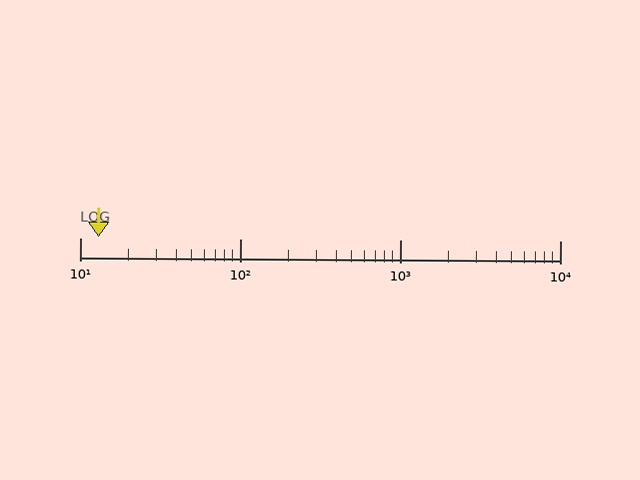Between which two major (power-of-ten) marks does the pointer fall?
The pointer is between 10 and 100.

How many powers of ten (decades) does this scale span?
The scale spans 3 decades, from 10 to 10000.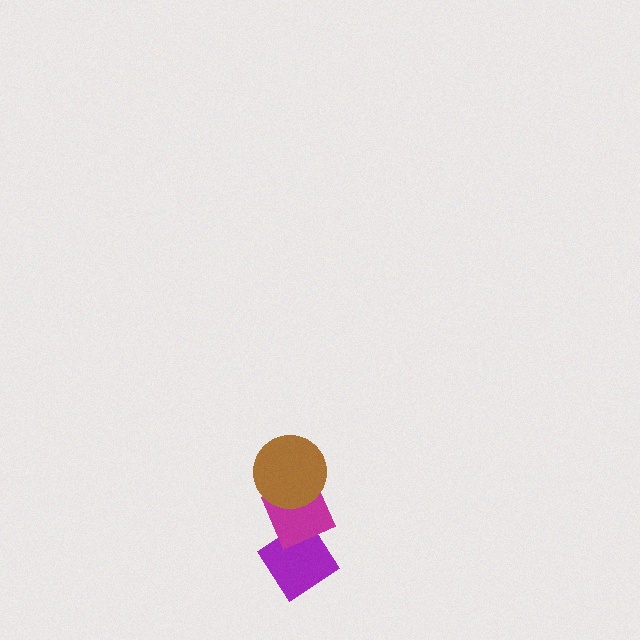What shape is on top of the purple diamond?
The magenta diamond is on top of the purple diamond.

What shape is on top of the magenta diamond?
The brown circle is on top of the magenta diamond.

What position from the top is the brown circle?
The brown circle is 1st from the top.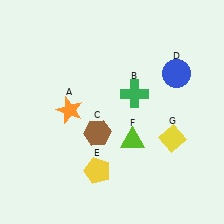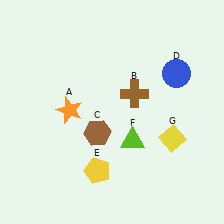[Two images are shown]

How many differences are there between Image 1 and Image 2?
There is 1 difference between the two images.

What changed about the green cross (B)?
In Image 1, B is green. In Image 2, it changed to brown.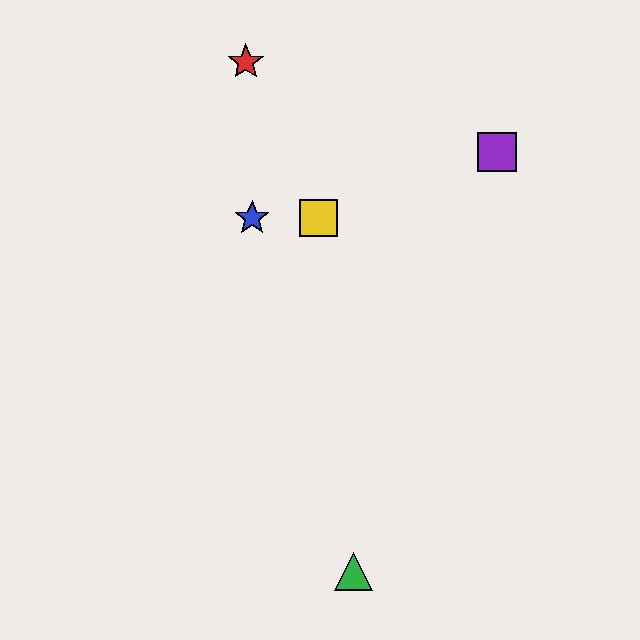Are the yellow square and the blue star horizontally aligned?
Yes, both are at y≈218.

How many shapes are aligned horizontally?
2 shapes (the blue star, the yellow square) are aligned horizontally.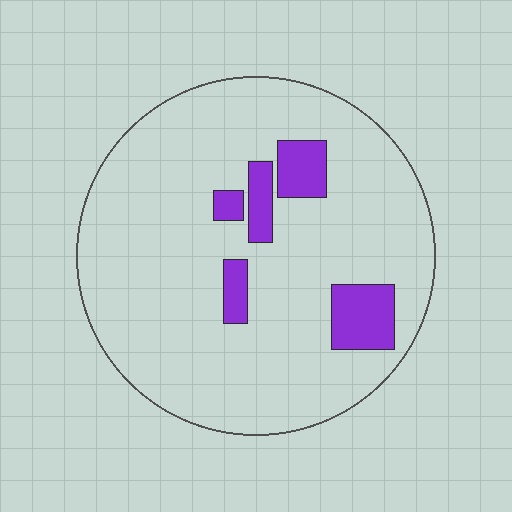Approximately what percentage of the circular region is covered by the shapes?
Approximately 10%.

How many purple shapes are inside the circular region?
5.